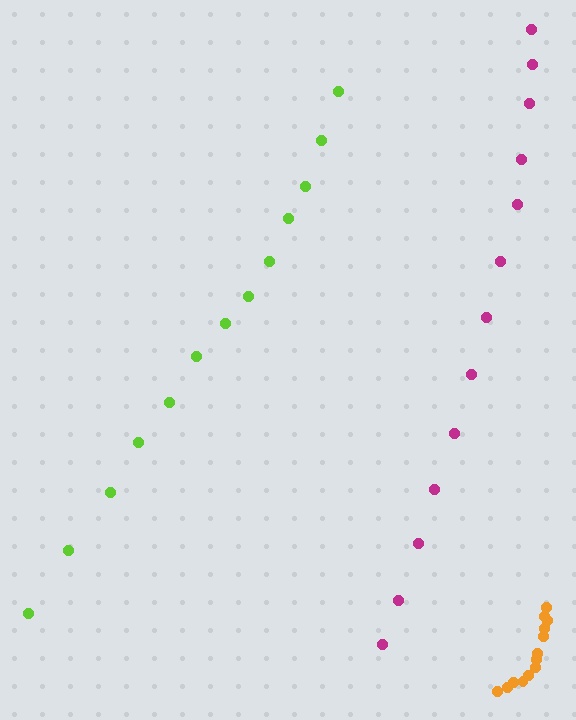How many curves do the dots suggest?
There are 3 distinct paths.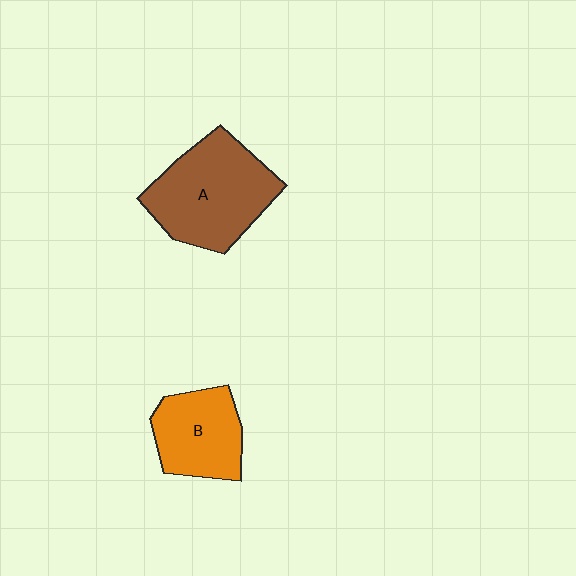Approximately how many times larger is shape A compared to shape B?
Approximately 1.5 times.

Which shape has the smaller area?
Shape B (orange).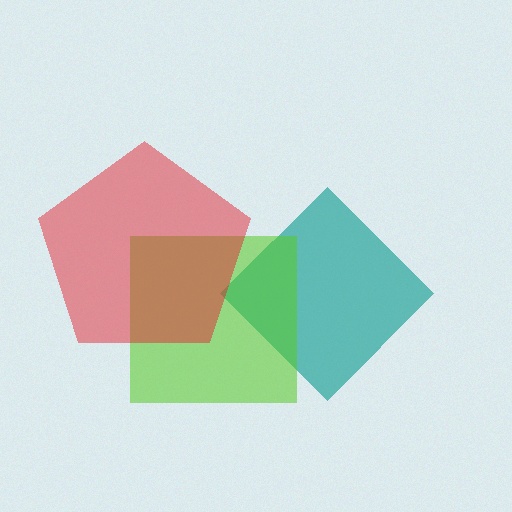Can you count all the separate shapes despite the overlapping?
Yes, there are 3 separate shapes.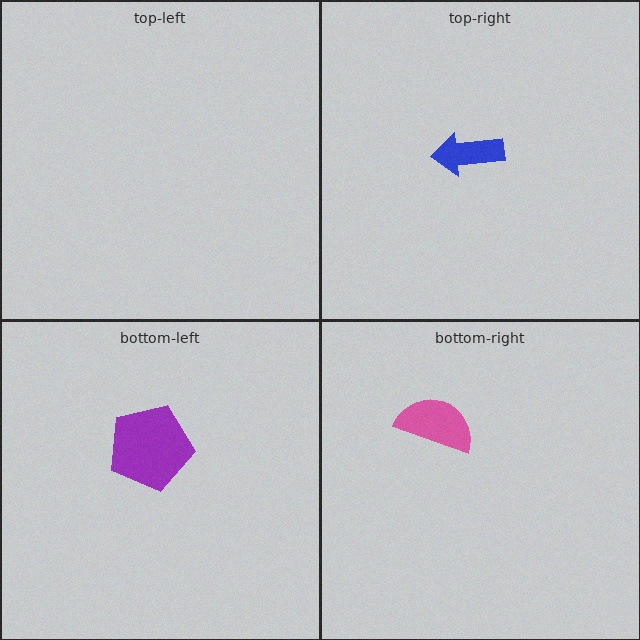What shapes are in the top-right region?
The blue arrow.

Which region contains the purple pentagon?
The bottom-left region.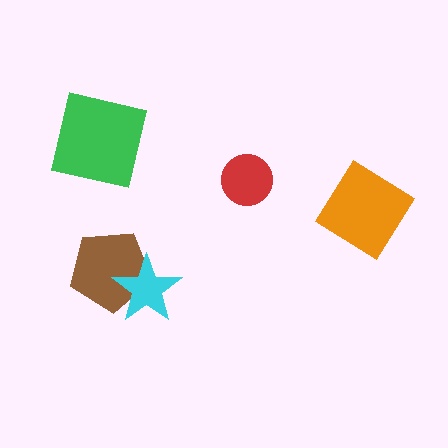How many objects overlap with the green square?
0 objects overlap with the green square.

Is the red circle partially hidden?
No, no other shape covers it.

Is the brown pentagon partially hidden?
Yes, it is partially covered by another shape.